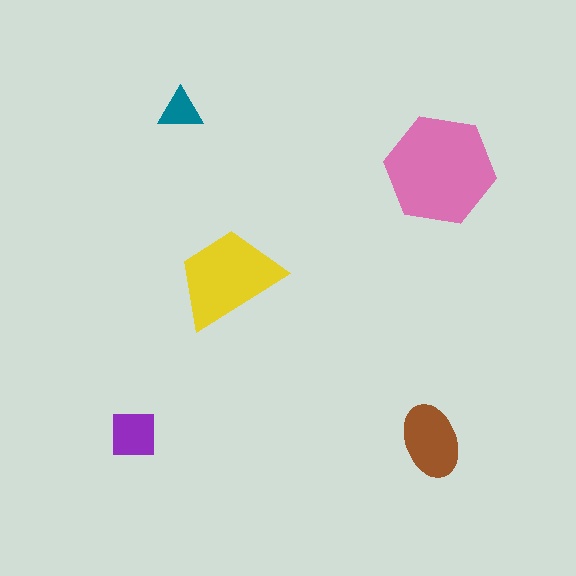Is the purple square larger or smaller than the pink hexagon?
Smaller.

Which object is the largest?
The pink hexagon.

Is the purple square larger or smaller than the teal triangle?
Larger.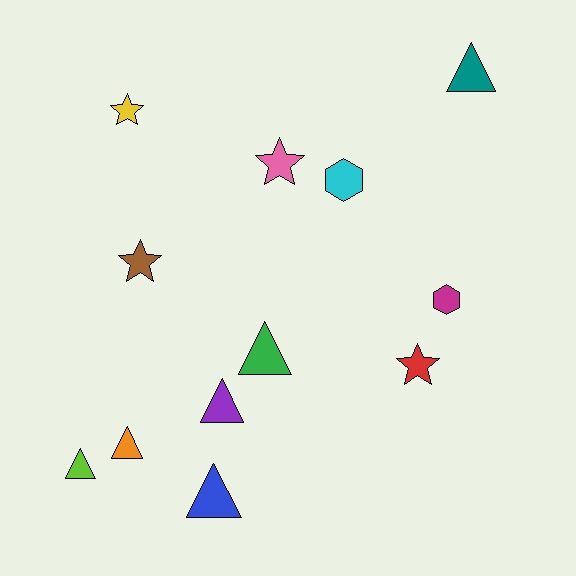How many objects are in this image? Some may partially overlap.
There are 12 objects.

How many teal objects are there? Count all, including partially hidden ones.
There is 1 teal object.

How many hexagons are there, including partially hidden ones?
There are 2 hexagons.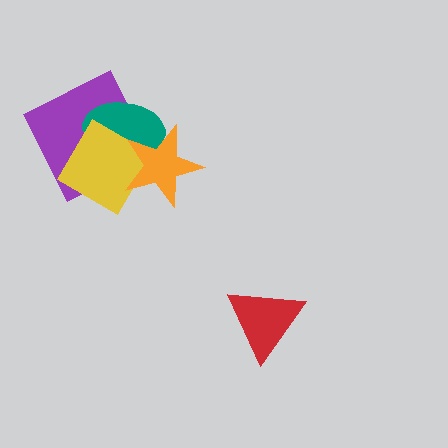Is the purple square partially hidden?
Yes, it is partially covered by another shape.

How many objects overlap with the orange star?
3 objects overlap with the orange star.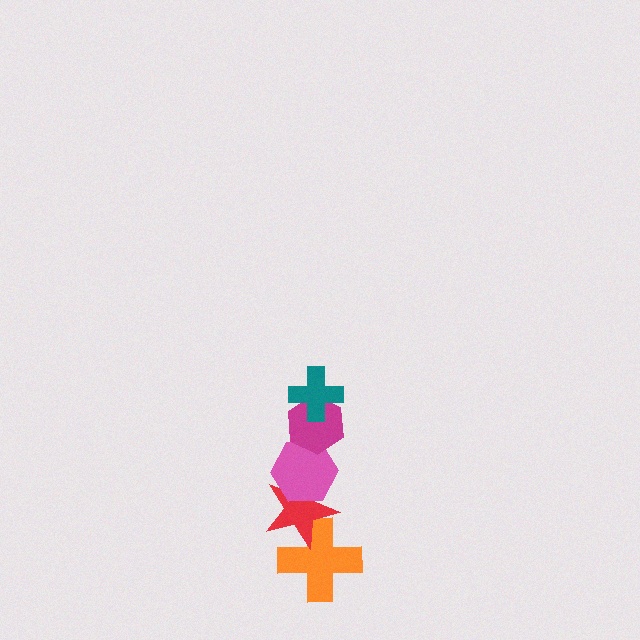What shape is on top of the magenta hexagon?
The teal cross is on top of the magenta hexagon.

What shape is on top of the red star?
The pink hexagon is on top of the red star.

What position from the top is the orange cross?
The orange cross is 5th from the top.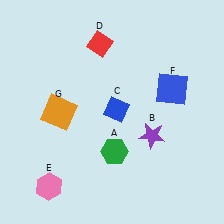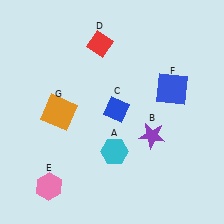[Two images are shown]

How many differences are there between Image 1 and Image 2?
There is 1 difference between the two images.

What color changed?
The hexagon (A) changed from green in Image 1 to cyan in Image 2.